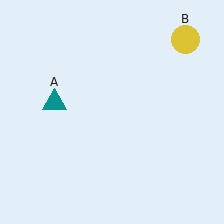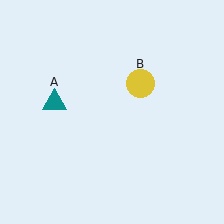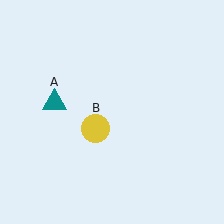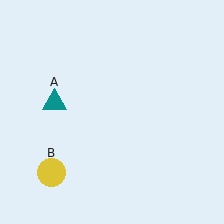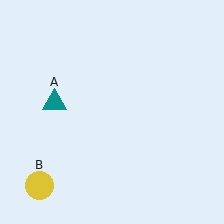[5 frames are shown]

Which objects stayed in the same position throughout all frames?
Teal triangle (object A) remained stationary.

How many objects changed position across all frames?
1 object changed position: yellow circle (object B).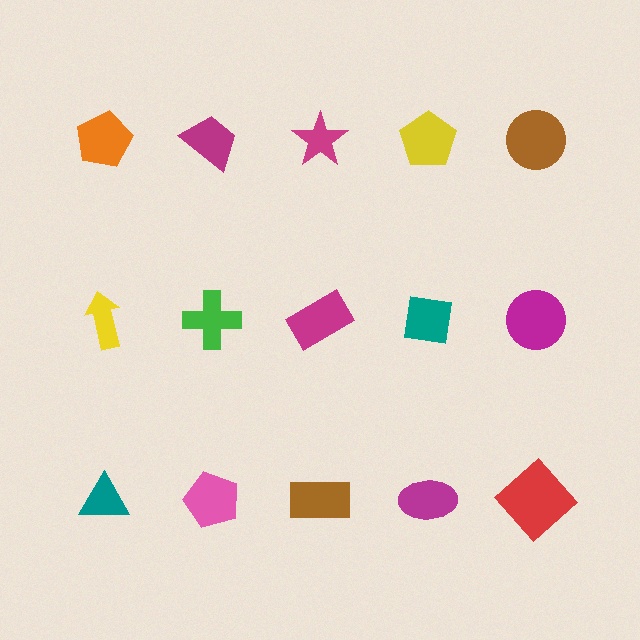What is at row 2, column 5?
A magenta circle.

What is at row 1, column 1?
An orange pentagon.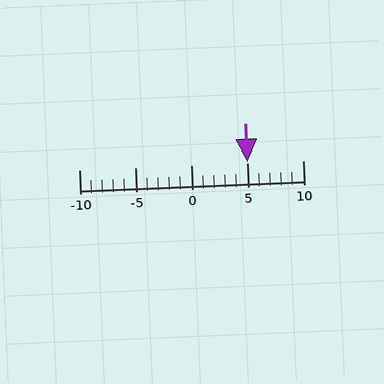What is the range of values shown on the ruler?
The ruler shows values from -10 to 10.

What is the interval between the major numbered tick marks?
The major tick marks are spaced 5 units apart.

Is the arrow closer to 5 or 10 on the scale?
The arrow is closer to 5.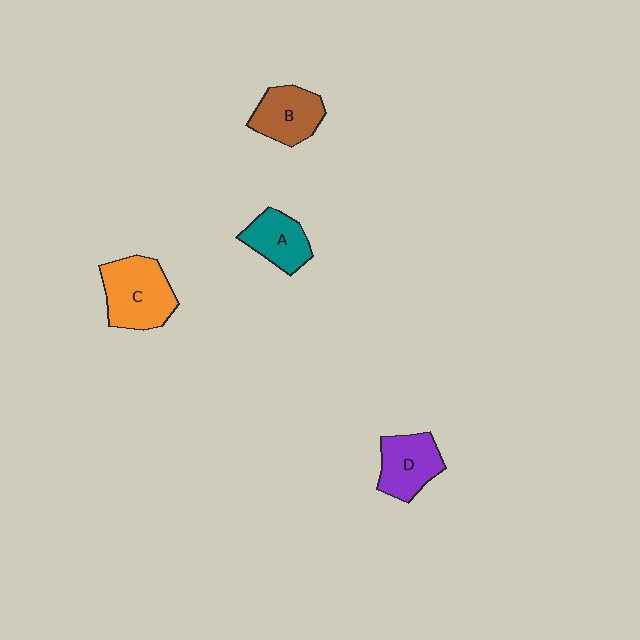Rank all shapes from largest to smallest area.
From largest to smallest: C (orange), D (purple), B (brown), A (teal).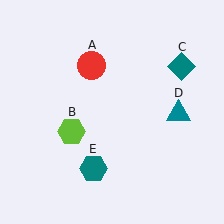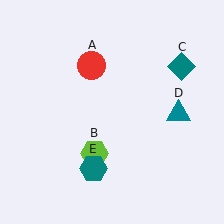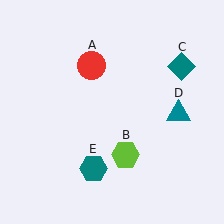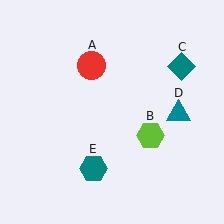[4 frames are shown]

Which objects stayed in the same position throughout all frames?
Red circle (object A) and teal diamond (object C) and teal triangle (object D) and teal hexagon (object E) remained stationary.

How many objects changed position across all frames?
1 object changed position: lime hexagon (object B).